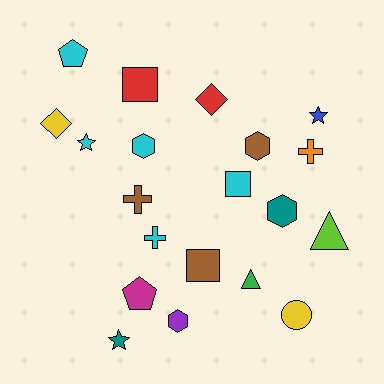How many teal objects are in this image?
There are 2 teal objects.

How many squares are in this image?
There are 3 squares.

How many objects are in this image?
There are 20 objects.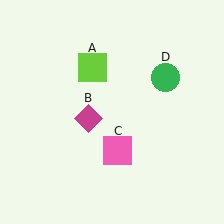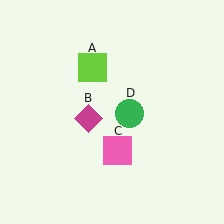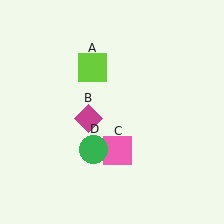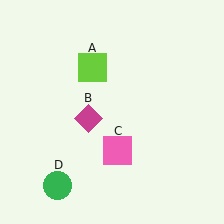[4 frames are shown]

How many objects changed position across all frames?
1 object changed position: green circle (object D).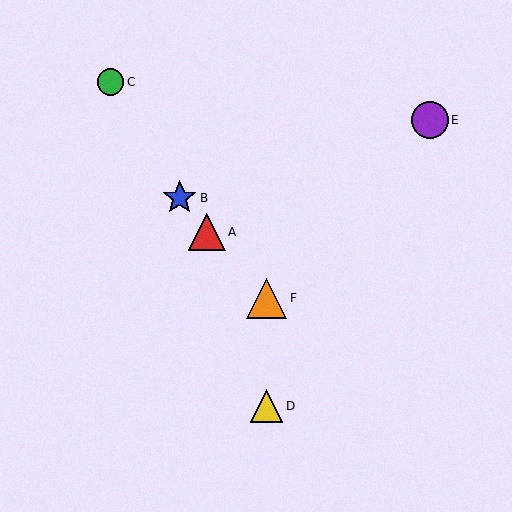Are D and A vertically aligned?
No, D is at x≈267 and A is at x≈207.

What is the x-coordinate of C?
Object C is at x≈111.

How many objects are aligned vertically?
2 objects (D, F) are aligned vertically.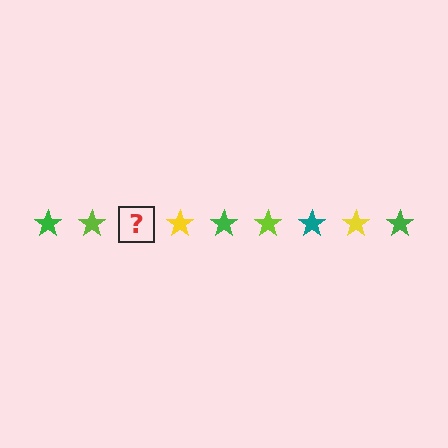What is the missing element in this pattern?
The missing element is a teal star.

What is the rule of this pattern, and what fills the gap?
The rule is that the pattern cycles through green, lime, teal, yellow stars. The gap should be filled with a teal star.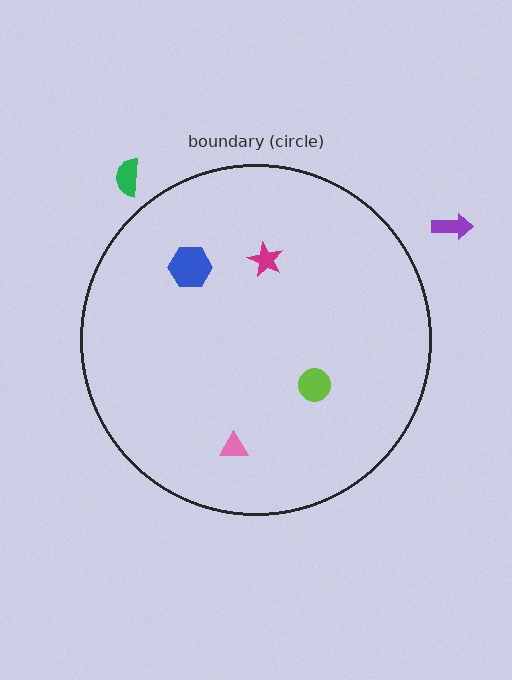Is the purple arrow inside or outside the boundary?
Outside.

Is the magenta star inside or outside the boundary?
Inside.